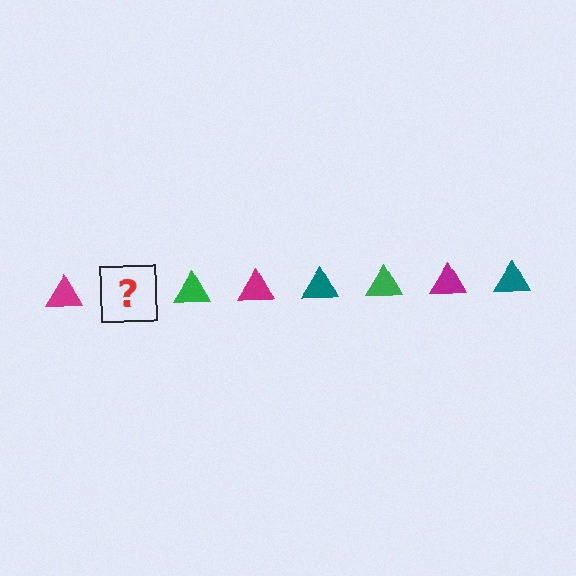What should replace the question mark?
The question mark should be replaced with a teal triangle.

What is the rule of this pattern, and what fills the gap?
The rule is that the pattern cycles through magenta, teal, green triangles. The gap should be filled with a teal triangle.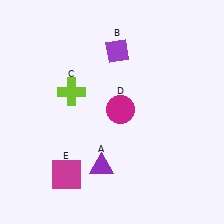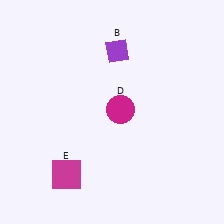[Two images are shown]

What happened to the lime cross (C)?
The lime cross (C) was removed in Image 2. It was in the top-left area of Image 1.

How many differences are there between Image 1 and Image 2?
There are 2 differences between the two images.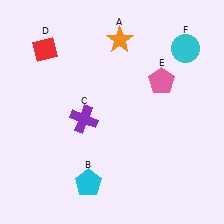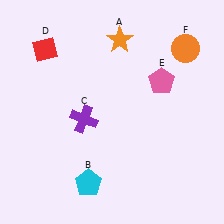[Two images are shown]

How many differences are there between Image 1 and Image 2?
There is 1 difference between the two images.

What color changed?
The circle (F) changed from cyan in Image 1 to orange in Image 2.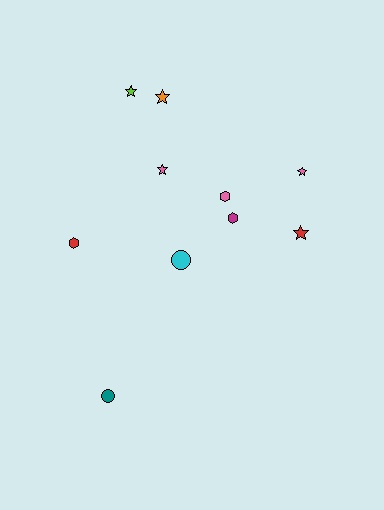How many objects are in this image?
There are 10 objects.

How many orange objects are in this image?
There is 1 orange object.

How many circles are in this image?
There are 2 circles.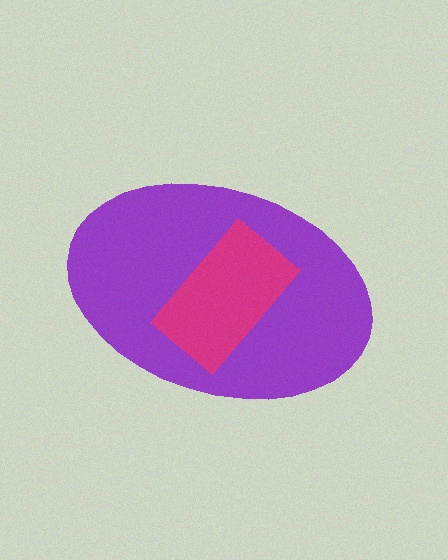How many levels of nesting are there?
2.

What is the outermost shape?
The purple ellipse.